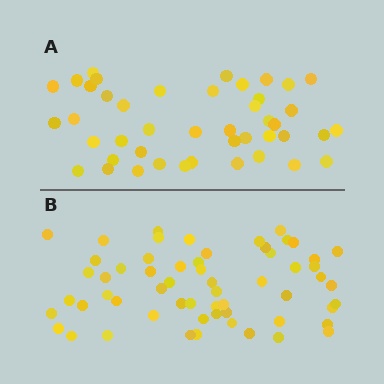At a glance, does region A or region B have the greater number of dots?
Region B (the bottom region) has more dots.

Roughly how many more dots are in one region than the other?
Region B has approximately 15 more dots than region A.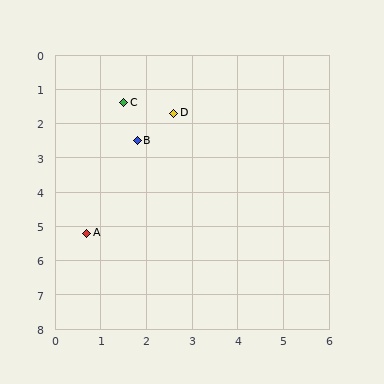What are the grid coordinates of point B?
Point B is at approximately (1.8, 2.5).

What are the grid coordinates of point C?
Point C is at approximately (1.5, 1.4).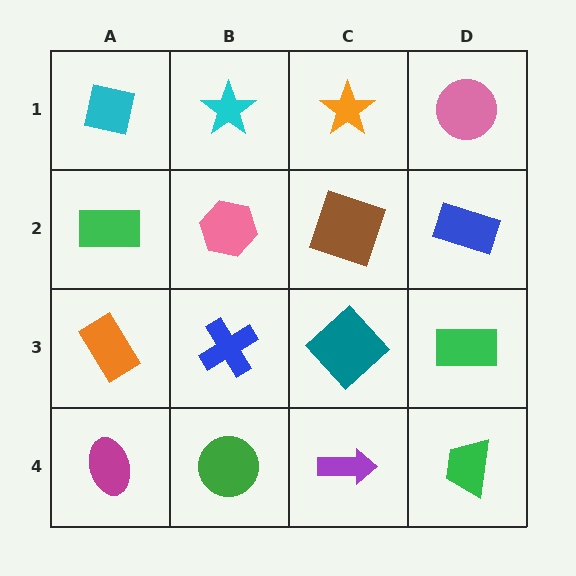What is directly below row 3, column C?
A purple arrow.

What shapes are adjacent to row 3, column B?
A pink hexagon (row 2, column B), a green circle (row 4, column B), an orange rectangle (row 3, column A), a teal diamond (row 3, column C).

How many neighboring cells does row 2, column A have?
3.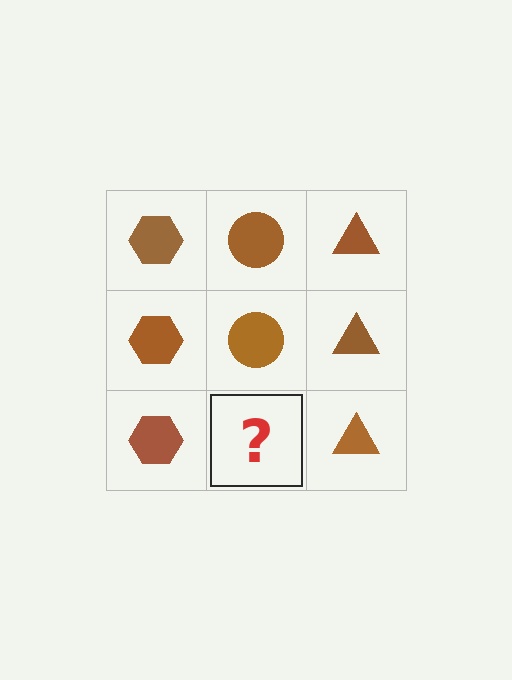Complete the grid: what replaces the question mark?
The question mark should be replaced with a brown circle.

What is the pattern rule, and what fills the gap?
The rule is that each column has a consistent shape. The gap should be filled with a brown circle.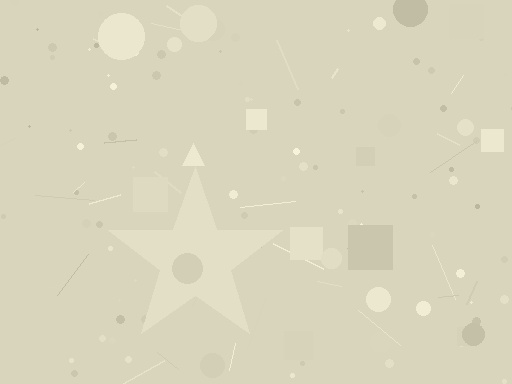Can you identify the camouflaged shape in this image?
The camouflaged shape is a star.